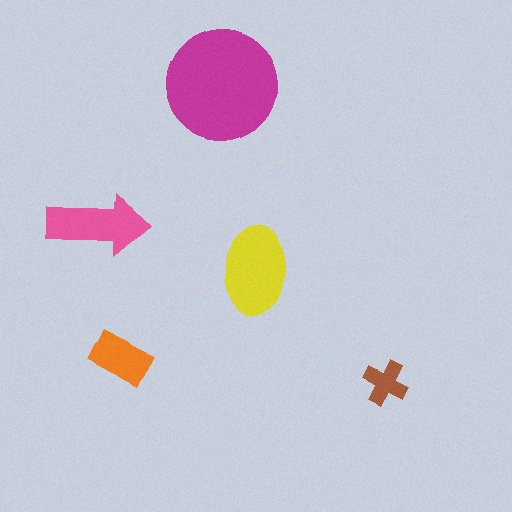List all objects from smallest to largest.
The brown cross, the orange rectangle, the pink arrow, the yellow ellipse, the magenta circle.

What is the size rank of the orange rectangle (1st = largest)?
4th.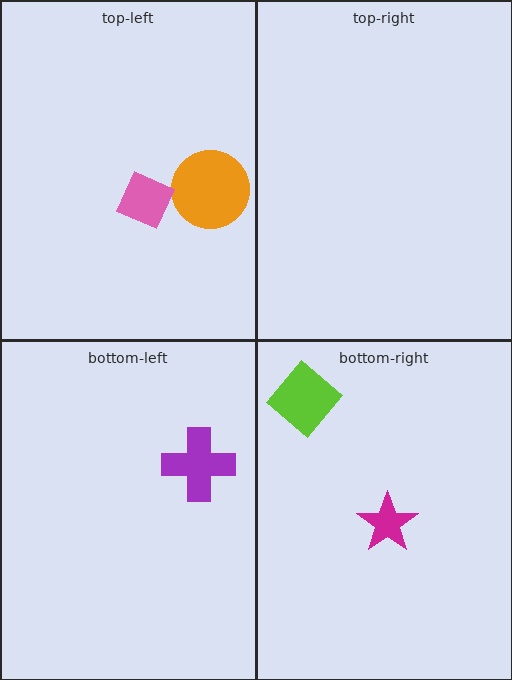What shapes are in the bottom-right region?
The lime diamond, the magenta star.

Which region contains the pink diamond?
The top-left region.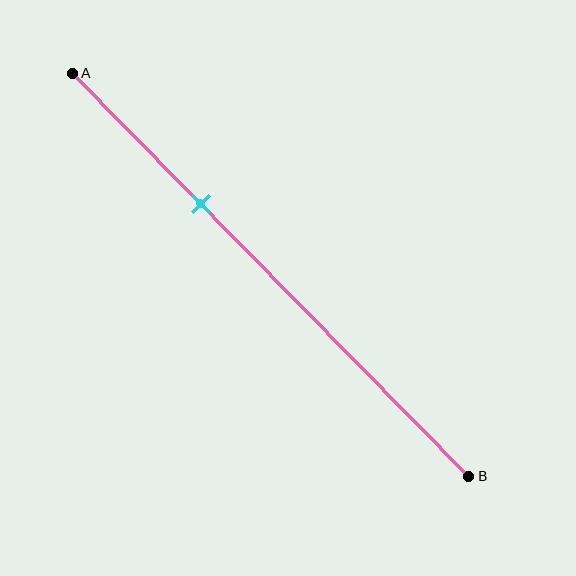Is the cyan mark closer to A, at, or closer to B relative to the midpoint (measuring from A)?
The cyan mark is closer to point A than the midpoint of segment AB.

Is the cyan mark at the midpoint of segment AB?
No, the mark is at about 30% from A, not at the 50% midpoint.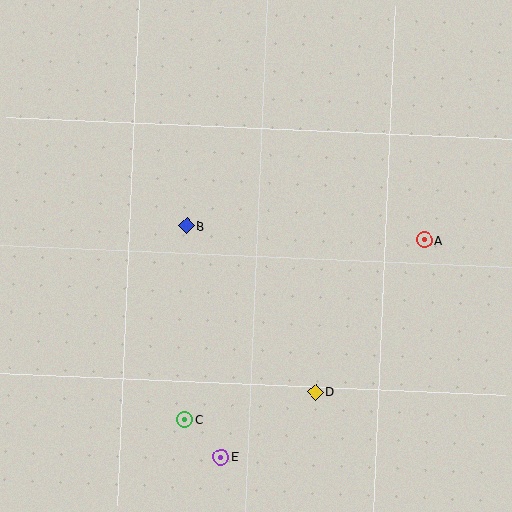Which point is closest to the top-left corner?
Point B is closest to the top-left corner.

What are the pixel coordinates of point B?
Point B is at (186, 226).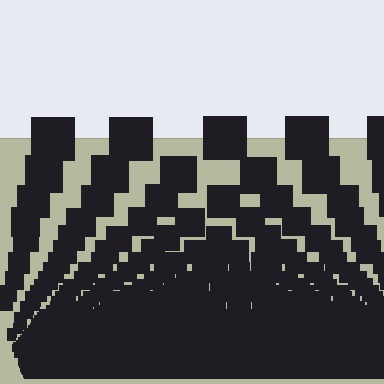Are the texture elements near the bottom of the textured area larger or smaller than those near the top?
Smaller. The gradient is inverted — elements near the bottom are smaller and denser.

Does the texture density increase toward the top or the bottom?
Density increases toward the bottom.